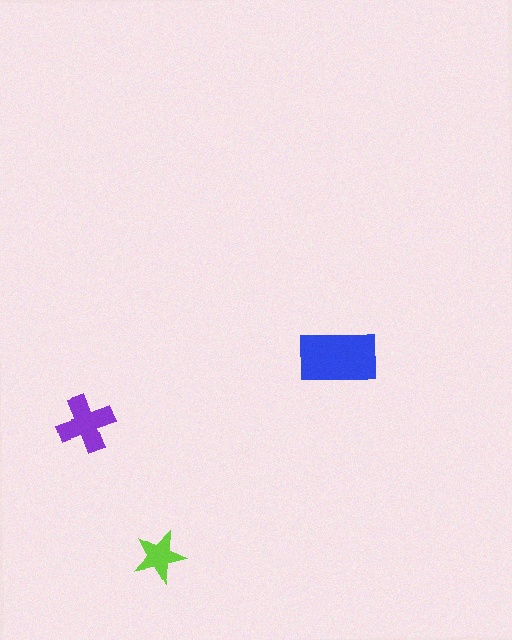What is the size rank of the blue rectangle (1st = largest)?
1st.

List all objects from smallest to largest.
The lime star, the purple cross, the blue rectangle.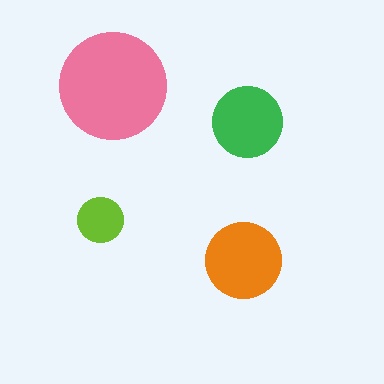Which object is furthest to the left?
The lime circle is leftmost.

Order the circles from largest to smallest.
the pink one, the orange one, the green one, the lime one.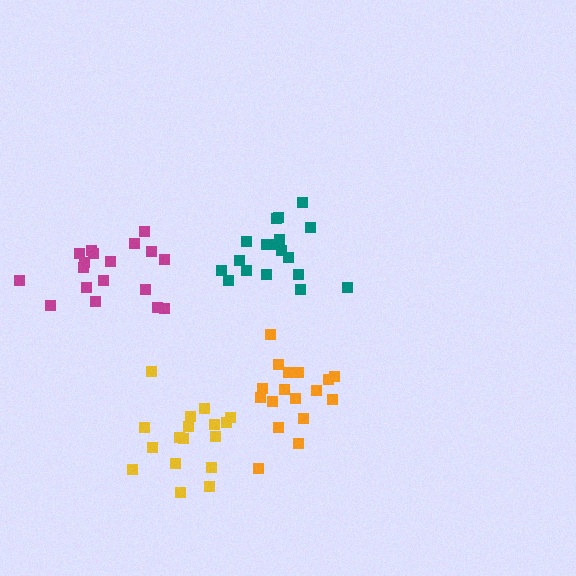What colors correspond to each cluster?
The clusters are colored: teal, magenta, orange, yellow.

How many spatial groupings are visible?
There are 4 spatial groupings.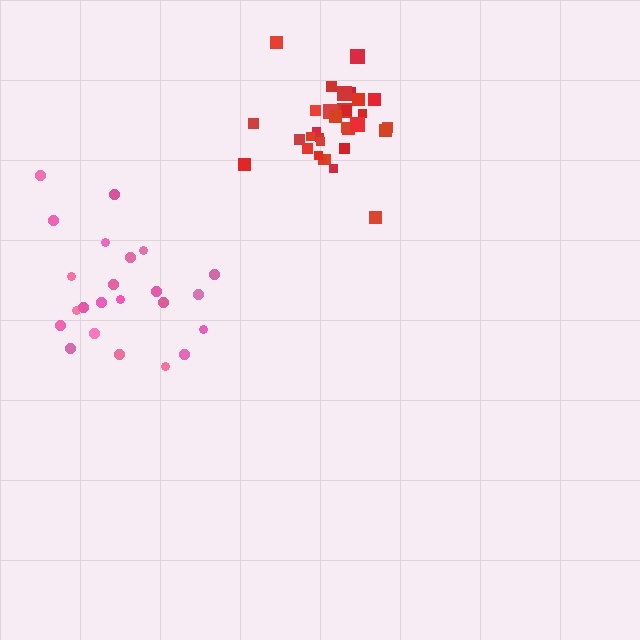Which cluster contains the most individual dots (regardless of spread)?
Red (34).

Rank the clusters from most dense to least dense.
red, pink.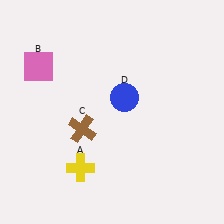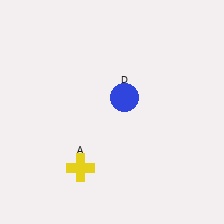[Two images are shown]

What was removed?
The pink square (B), the brown cross (C) were removed in Image 2.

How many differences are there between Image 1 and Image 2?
There are 2 differences between the two images.